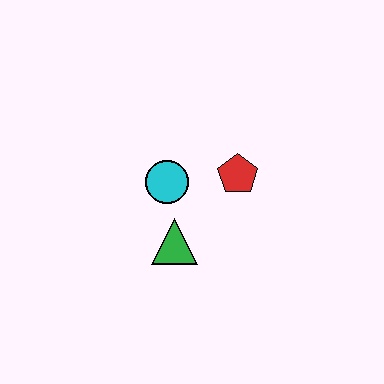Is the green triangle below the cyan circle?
Yes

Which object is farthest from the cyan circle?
The red pentagon is farthest from the cyan circle.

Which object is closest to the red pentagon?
The cyan circle is closest to the red pentagon.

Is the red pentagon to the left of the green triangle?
No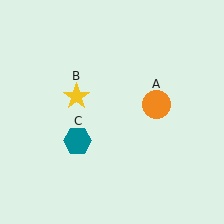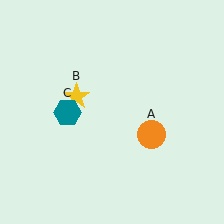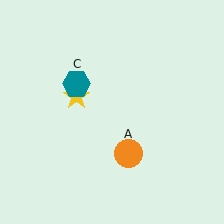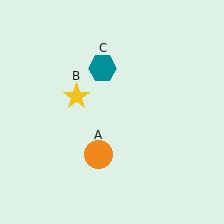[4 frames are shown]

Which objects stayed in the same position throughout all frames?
Yellow star (object B) remained stationary.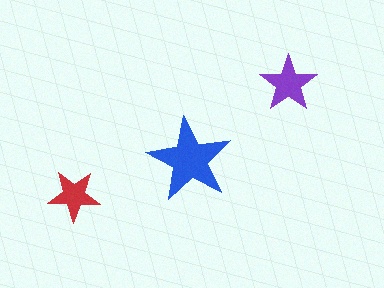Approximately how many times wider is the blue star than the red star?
About 1.5 times wider.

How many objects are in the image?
There are 3 objects in the image.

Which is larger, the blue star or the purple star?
The blue one.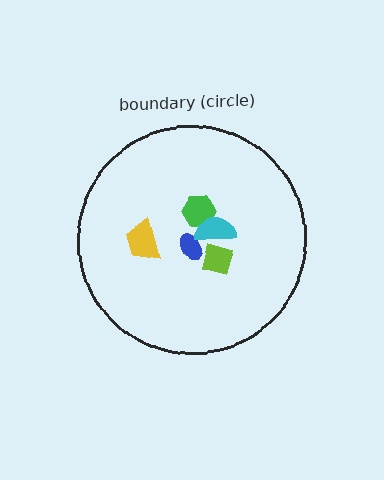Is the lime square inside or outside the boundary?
Inside.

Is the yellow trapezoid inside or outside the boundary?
Inside.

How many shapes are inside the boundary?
5 inside, 0 outside.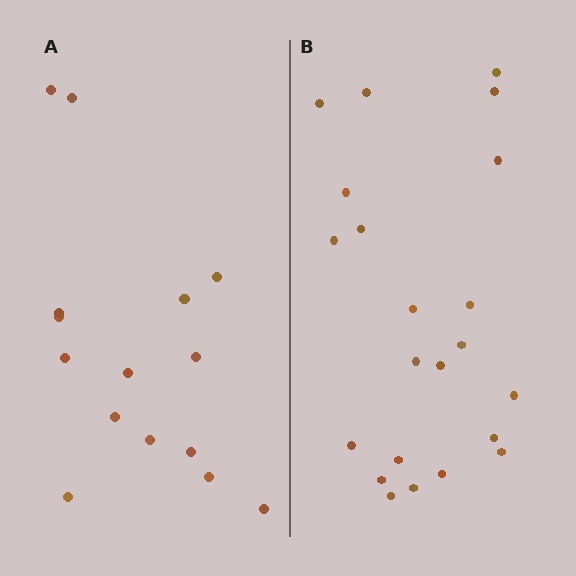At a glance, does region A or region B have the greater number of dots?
Region B (the right region) has more dots.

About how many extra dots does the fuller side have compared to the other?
Region B has roughly 8 or so more dots than region A.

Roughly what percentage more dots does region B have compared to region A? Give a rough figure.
About 45% more.